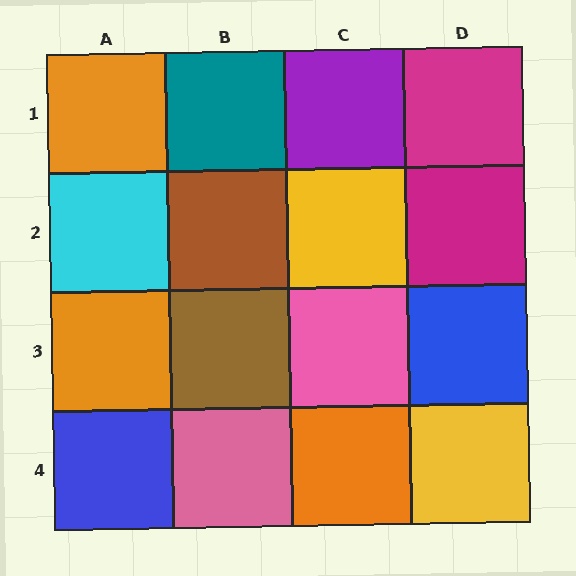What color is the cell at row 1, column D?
Magenta.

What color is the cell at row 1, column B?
Teal.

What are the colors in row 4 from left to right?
Blue, pink, orange, yellow.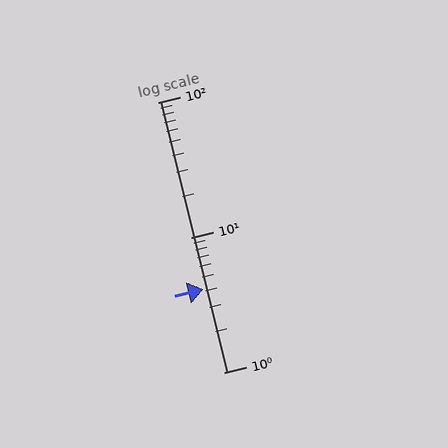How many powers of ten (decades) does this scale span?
The scale spans 2 decades, from 1 to 100.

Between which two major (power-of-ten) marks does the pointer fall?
The pointer is between 1 and 10.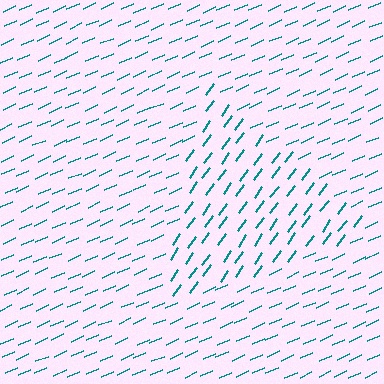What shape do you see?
I see a triangle.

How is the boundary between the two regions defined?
The boundary is defined purely by a change in line orientation (approximately 31 degrees difference). All lines are the same color and thickness.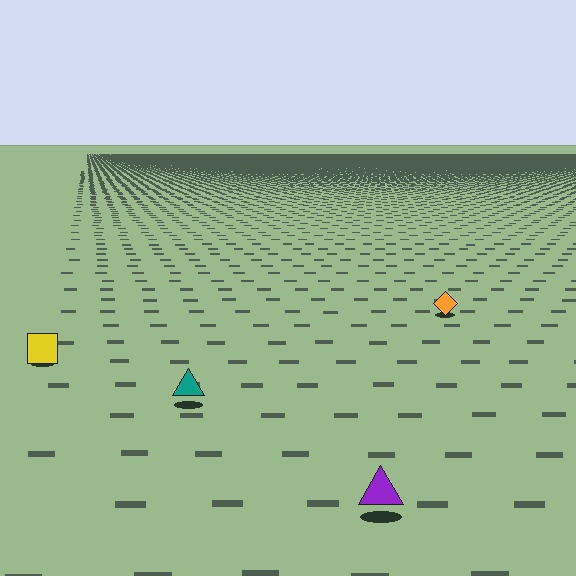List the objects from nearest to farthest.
From nearest to farthest: the purple triangle, the teal triangle, the yellow square, the orange diamond.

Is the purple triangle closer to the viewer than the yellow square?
Yes. The purple triangle is closer — you can tell from the texture gradient: the ground texture is coarser near it.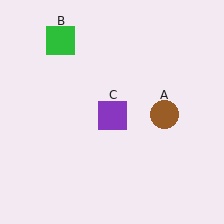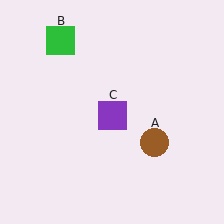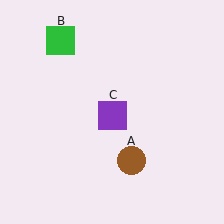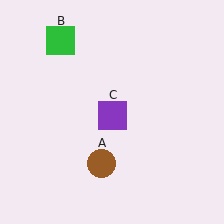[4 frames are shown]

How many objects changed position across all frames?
1 object changed position: brown circle (object A).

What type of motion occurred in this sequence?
The brown circle (object A) rotated clockwise around the center of the scene.